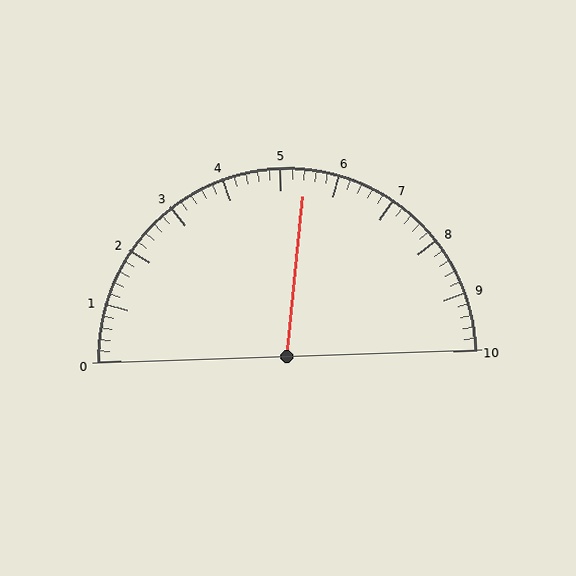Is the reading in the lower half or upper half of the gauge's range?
The reading is in the upper half of the range (0 to 10).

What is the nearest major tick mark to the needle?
The nearest major tick mark is 5.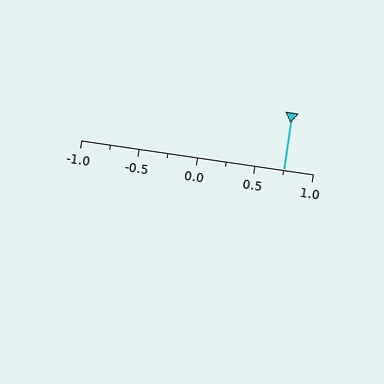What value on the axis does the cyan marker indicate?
The marker indicates approximately 0.75.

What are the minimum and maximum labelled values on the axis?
The axis runs from -1.0 to 1.0.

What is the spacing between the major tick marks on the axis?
The major ticks are spaced 0.5 apart.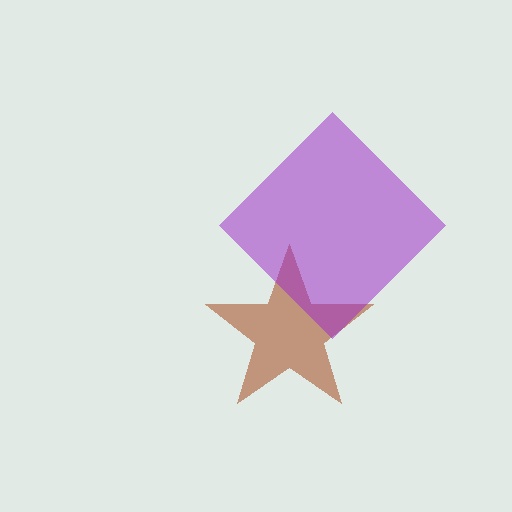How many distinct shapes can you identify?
There are 2 distinct shapes: a brown star, a purple diamond.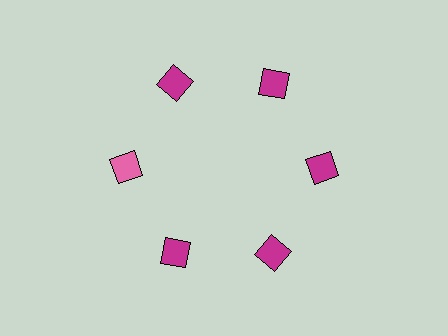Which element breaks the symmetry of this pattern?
The pink square at roughly the 9 o'clock position breaks the symmetry. All other shapes are magenta squares.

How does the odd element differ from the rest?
It has a different color: pink instead of magenta.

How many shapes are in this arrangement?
There are 6 shapes arranged in a ring pattern.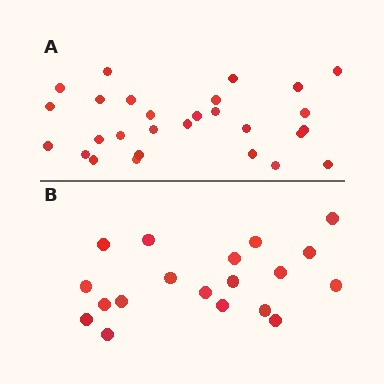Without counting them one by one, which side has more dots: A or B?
Region A (the top region) has more dots.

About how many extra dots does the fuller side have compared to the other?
Region A has roughly 8 or so more dots than region B.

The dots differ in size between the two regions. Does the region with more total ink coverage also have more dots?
No. Region B has more total ink coverage because its dots are larger, but region A actually contains more individual dots. Total area can be misleading — the number of items is what matters here.